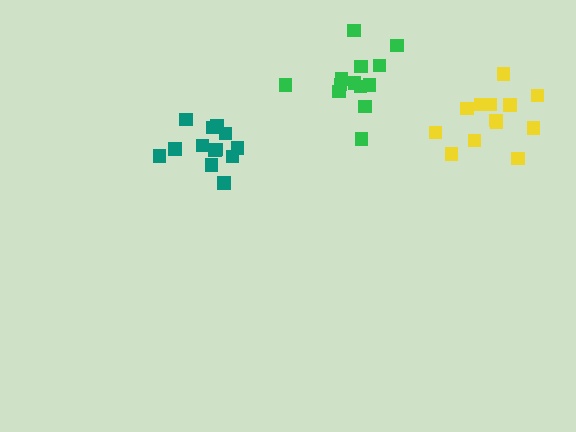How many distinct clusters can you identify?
There are 3 distinct clusters.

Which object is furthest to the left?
The teal cluster is leftmost.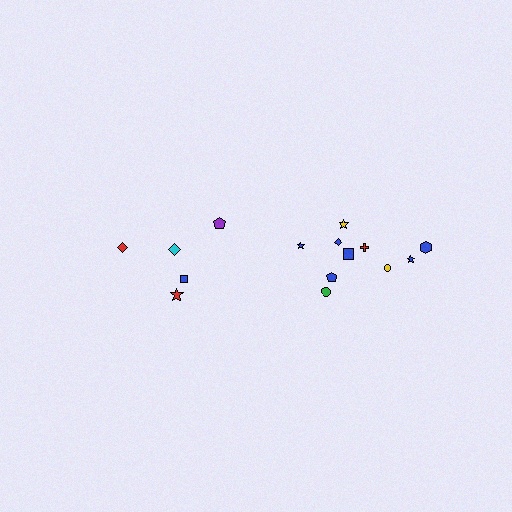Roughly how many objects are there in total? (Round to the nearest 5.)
Roughly 15 objects in total.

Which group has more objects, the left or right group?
The right group.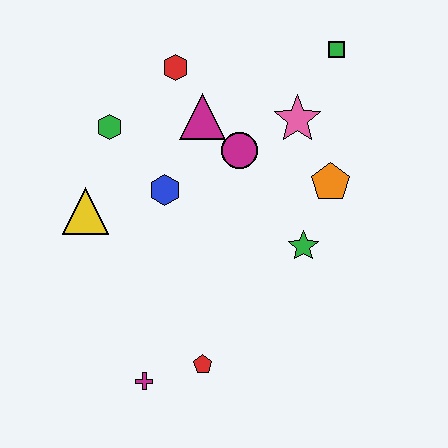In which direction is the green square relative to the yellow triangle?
The green square is to the right of the yellow triangle.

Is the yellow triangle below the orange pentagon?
Yes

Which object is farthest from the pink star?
The magenta cross is farthest from the pink star.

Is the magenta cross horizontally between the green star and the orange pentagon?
No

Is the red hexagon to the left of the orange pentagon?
Yes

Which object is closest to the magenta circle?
The magenta triangle is closest to the magenta circle.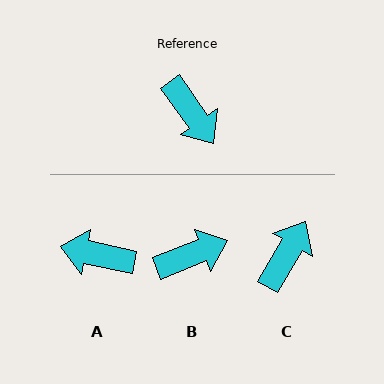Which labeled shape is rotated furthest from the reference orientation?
A, about 137 degrees away.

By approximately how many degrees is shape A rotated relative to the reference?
Approximately 137 degrees clockwise.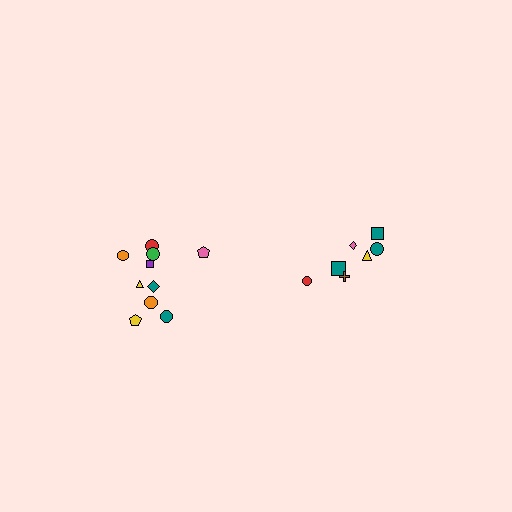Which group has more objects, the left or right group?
The left group.